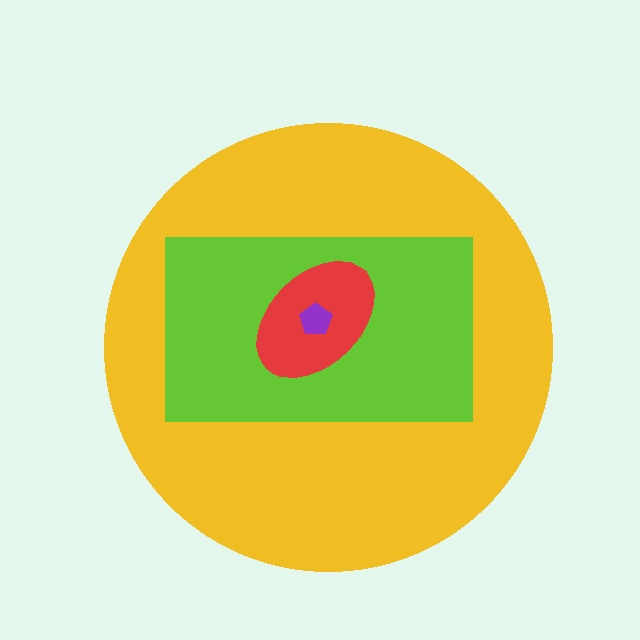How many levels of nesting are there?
4.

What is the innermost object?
The purple pentagon.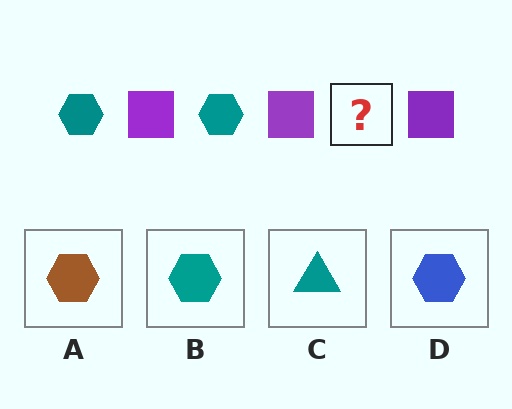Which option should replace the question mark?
Option B.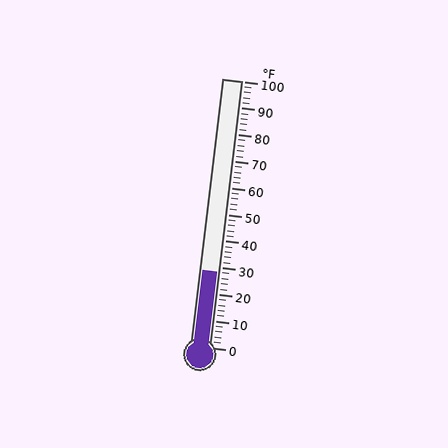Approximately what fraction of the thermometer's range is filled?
The thermometer is filled to approximately 30% of its range.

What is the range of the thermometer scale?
The thermometer scale ranges from 0°F to 100°F.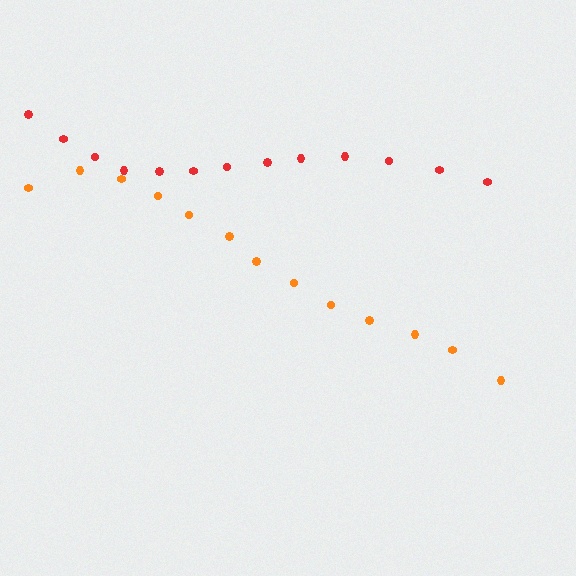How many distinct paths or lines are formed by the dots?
There are 2 distinct paths.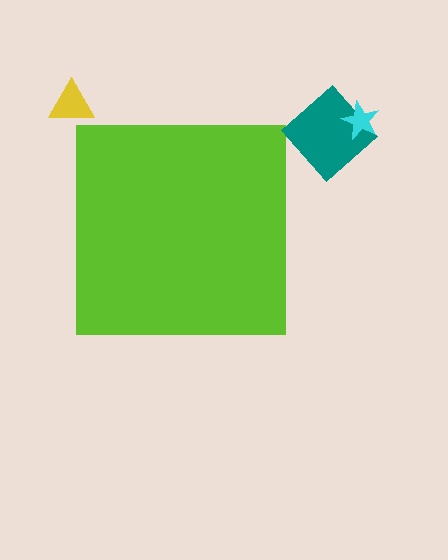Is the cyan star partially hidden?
No, the cyan star is fully visible.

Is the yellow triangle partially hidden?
No, the yellow triangle is fully visible.